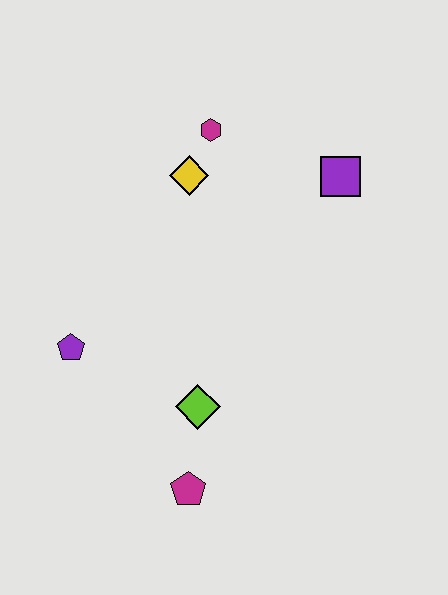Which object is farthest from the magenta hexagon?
The magenta pentagon is farthest from the magenta hexagon.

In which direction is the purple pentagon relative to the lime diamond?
The purple pentagon is to the left of the lime diamond.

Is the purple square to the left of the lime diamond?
No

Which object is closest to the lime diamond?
The magenta pentagon is closest to the lime diamond.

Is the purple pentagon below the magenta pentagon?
No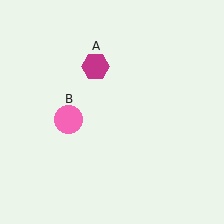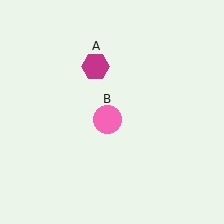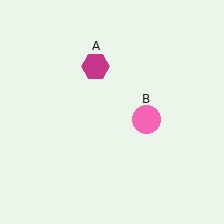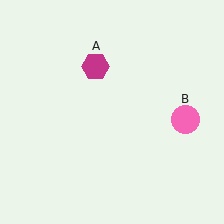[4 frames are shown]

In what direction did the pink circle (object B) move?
The pink circle (object B) moved right.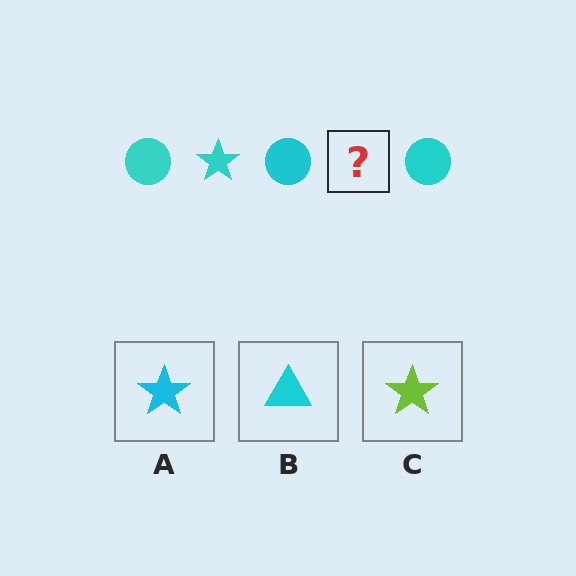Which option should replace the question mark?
Option A.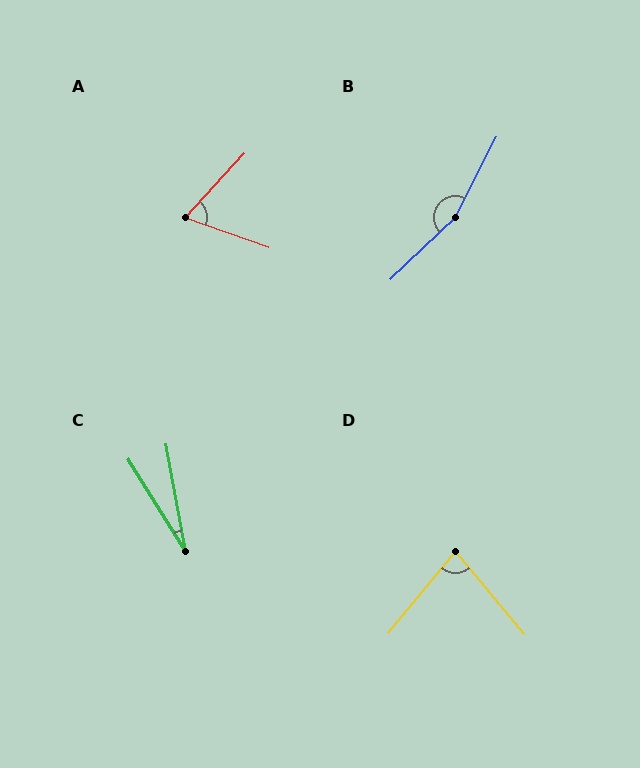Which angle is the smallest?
C, at approximately 22 degrees.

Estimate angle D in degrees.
Approximately 79 degrees.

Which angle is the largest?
B, at approximately 161 degrees.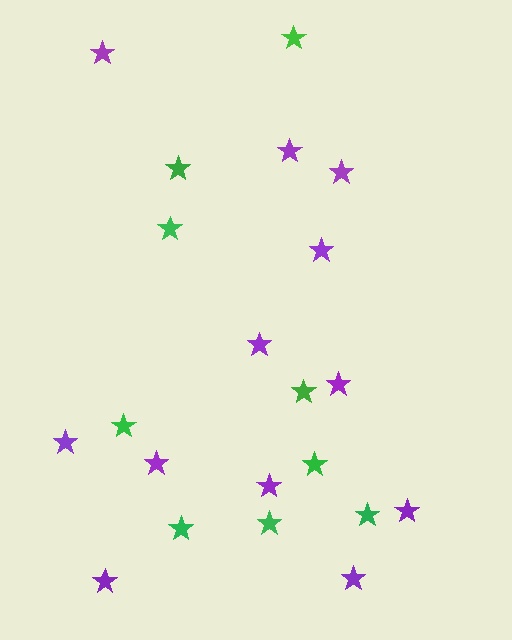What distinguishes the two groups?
There are 2 groups: one group of green stars (9) and one group of purple stars (12).